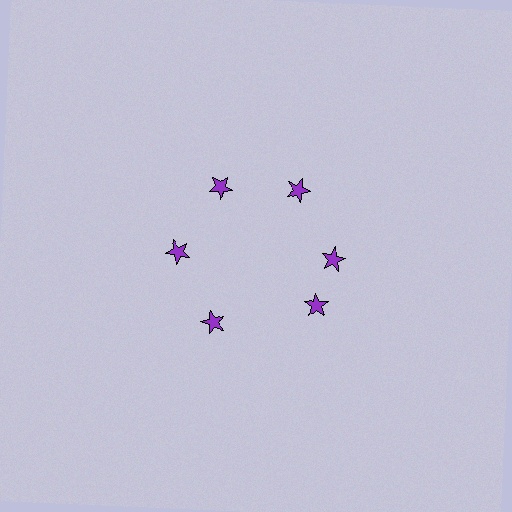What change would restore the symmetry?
The symmetry would be restored by rotating it back into even spacing with its neighbors so that all 6 stars sit at equal angles and equal distance from the center.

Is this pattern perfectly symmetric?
No. The 6 purple stars are arranged in a ring, but one element near the 5 o'clock position is rotated out of alignment along the ring, breaking the 6-fold rotational symmetry.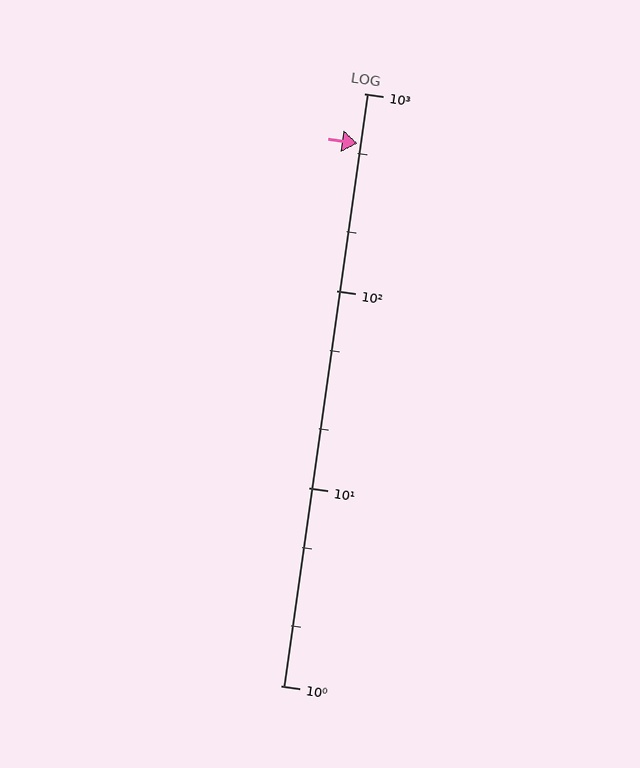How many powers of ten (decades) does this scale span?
The scale spans 3 decades, from 1 to 1000.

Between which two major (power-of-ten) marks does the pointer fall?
The pointer is between 100 and 1000.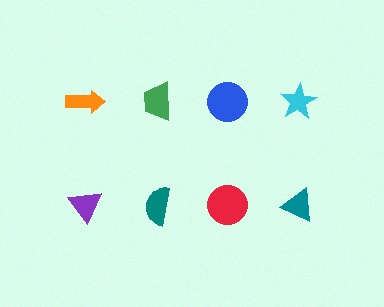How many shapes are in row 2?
4 shapes.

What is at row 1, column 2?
A green trapezoid.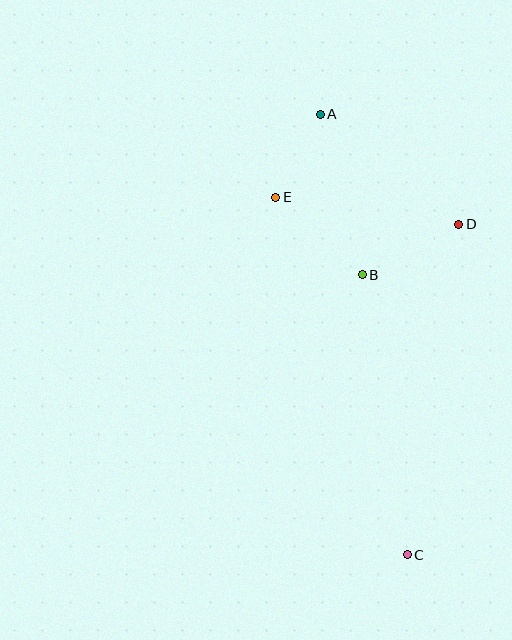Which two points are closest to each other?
Points A and E are closest to each other.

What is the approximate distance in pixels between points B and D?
The distance between B and D is approximately 109 pixels.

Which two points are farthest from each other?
Points A and C are farthest from each other.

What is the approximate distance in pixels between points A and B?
The distance between A and B is approximately 166 pixels.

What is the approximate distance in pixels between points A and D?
The distance between A and D is approximately 177 pixels.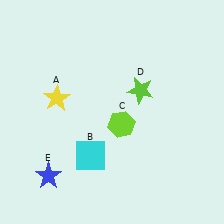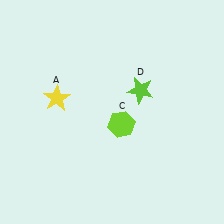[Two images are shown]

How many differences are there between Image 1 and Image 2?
There are 2 differences between the two images.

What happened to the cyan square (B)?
The cyan square (B) was removed in Image 2. It was in the bottom-left area of Image 1.